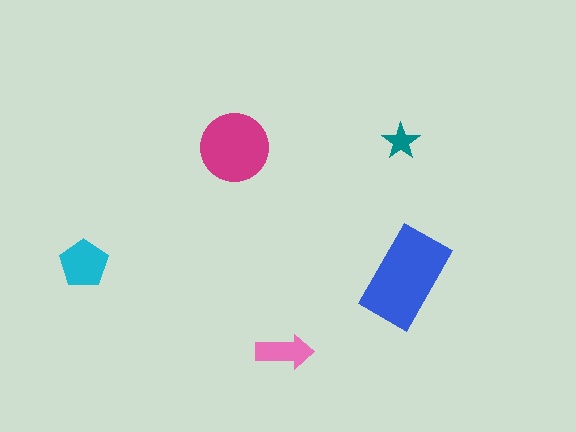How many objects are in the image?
There are 5 objects in the image.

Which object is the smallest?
The teal star.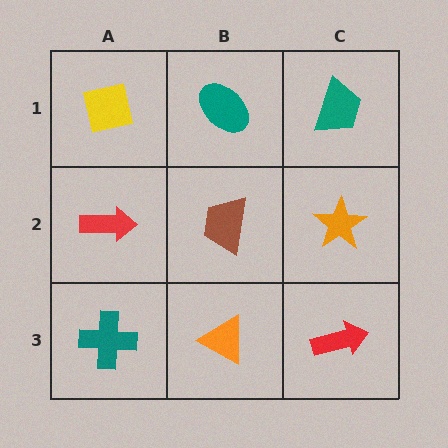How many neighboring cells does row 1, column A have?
2.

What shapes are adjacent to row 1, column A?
A red arrow (row 2, column A), a teal ellipse (row 1, column B).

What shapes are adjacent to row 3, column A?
A red arrow (row 2, column A), an orange triangle (row 3, column B).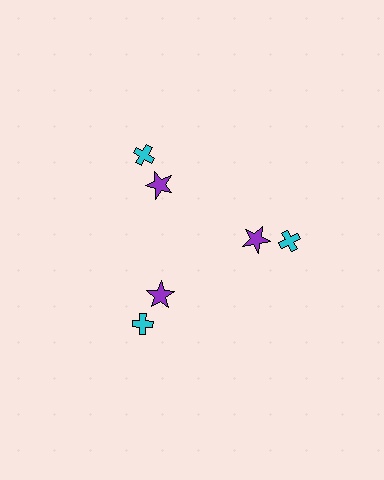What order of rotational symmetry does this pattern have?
This pattern has 3-fold rotational symmetry.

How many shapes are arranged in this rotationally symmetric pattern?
There are 6 shapes, arranged in 3 groups of 2.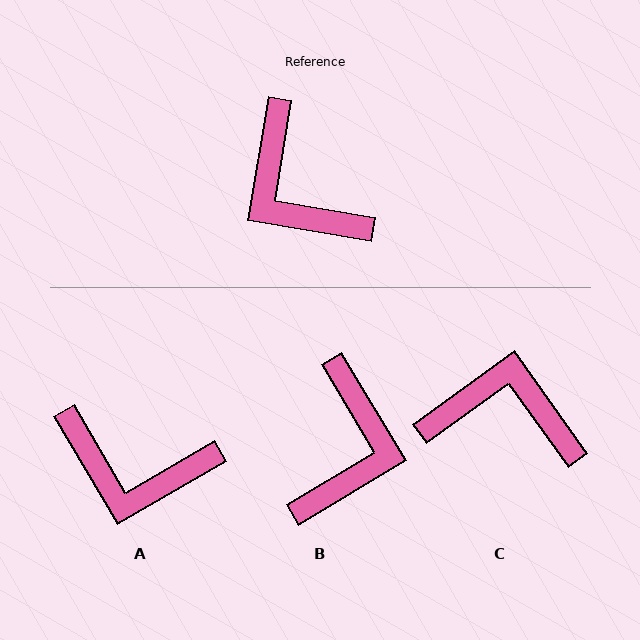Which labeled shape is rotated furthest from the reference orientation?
C, about 135 degrees away.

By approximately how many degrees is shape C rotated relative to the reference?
Approximately 135 degrees clockwise.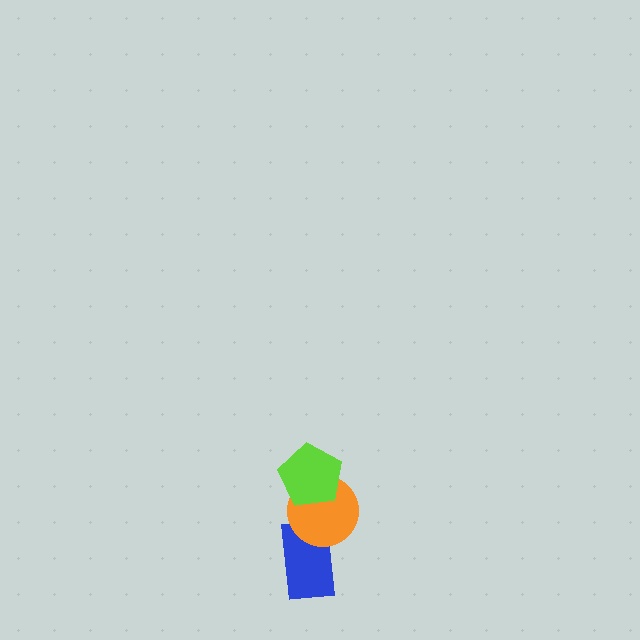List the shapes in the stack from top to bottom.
From top to bottom: the lime pentagon, the orange circle, the blue rectangle.